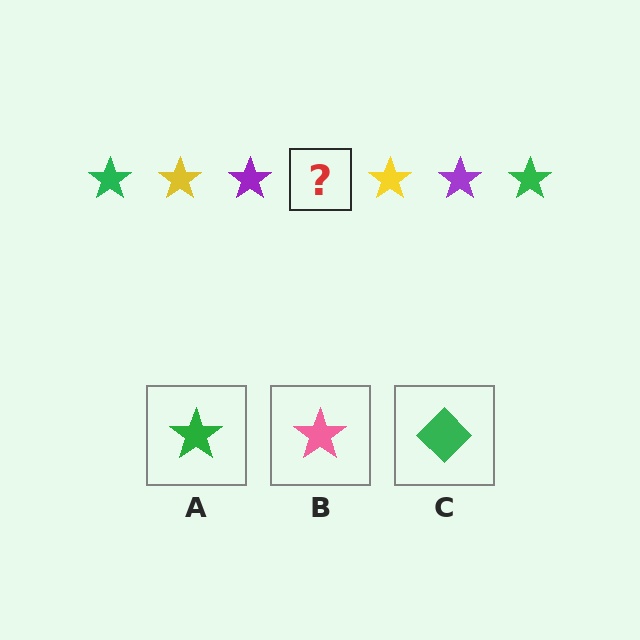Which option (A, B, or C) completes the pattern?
A.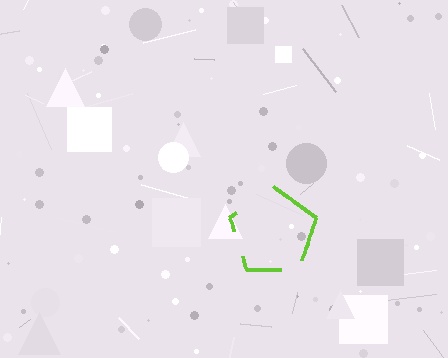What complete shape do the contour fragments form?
The contour fragments form a pentagon.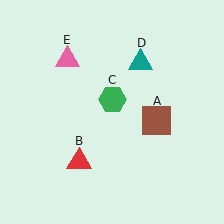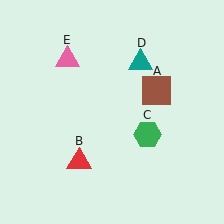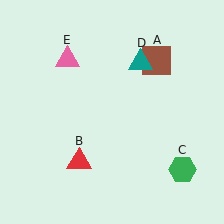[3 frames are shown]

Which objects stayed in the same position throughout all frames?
Red triangle (object B) and teal triangle (object D) and pink triangle (object E) remained stationary.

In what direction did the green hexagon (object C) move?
The green hexagon (object C) moved down and to the right.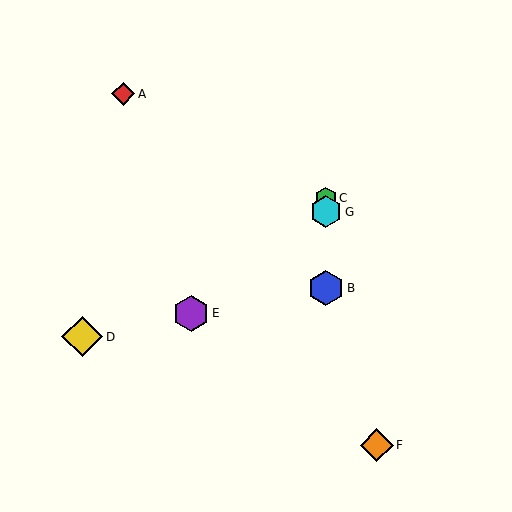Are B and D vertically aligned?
No, B is at x≈326 and D is at x≈82.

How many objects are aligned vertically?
3 objects (B, C, G) are aligned vertically.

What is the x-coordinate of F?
Object F is at x≈377.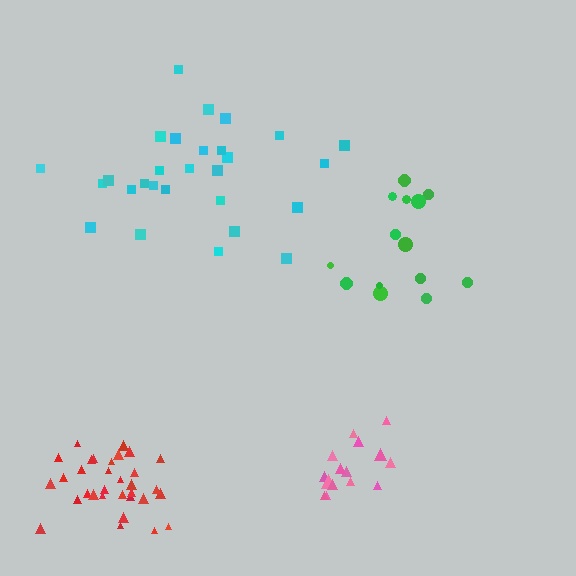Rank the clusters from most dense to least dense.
red, pink, green, cyan.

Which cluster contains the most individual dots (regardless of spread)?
Red (33).